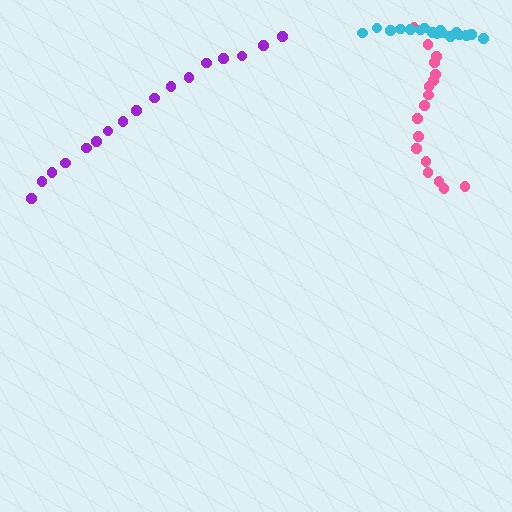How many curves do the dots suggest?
There are 3 distinct paths.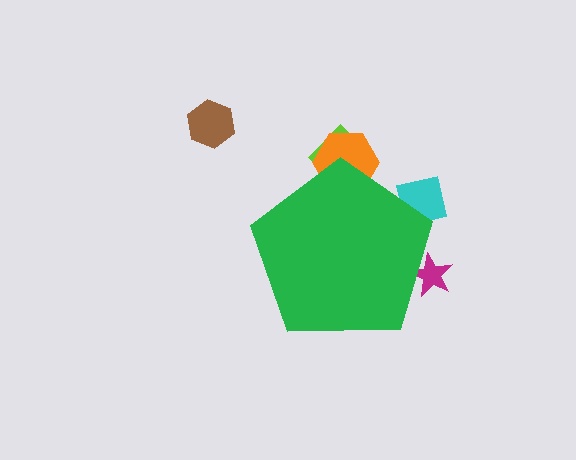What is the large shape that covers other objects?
A green pentagon.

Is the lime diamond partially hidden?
Yes, the lime diamond is partially hidden behind the green pentagon.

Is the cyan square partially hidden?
Yes, the cyan square is partially hidden behind the green pentagon.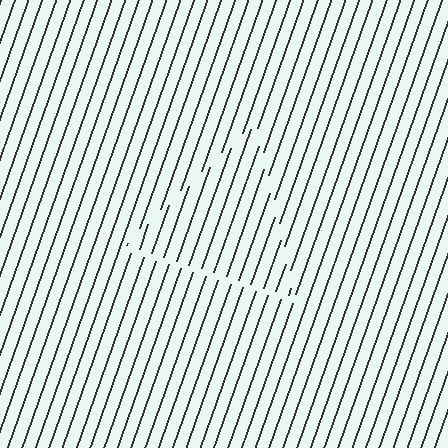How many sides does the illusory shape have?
3 sides — the line-ends trace a triangle.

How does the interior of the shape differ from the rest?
The interior of the shape contains the same grating, shifted by half a period — the contour is defined by the phase discontinuity where line-ends from the inner and outer gratings abut.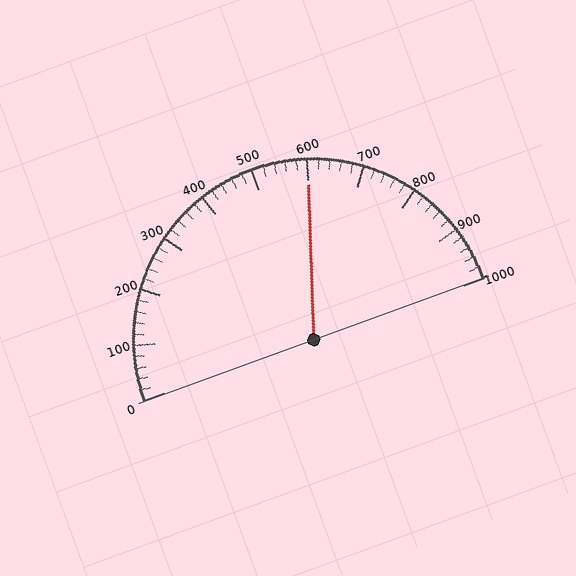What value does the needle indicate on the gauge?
The needle indicates approximately 600.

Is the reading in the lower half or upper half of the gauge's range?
The reading is in the upper half of the range (0 to 1000).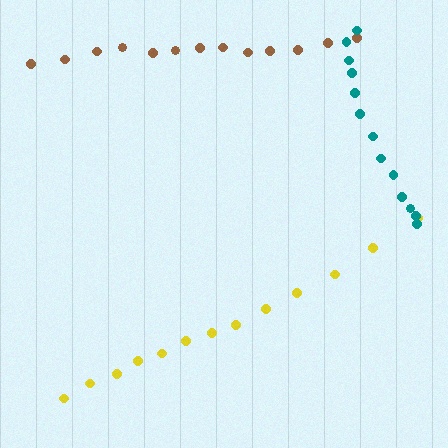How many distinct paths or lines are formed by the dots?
There are 3 distinct paths.